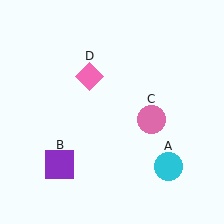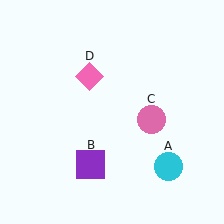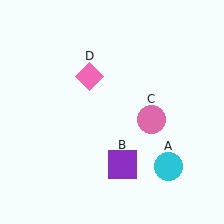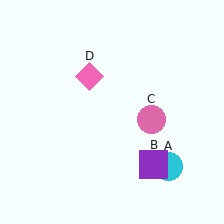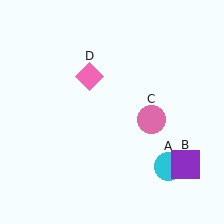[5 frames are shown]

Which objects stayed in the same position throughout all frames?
Cyan circle (object A) and pink circle (object C) and pink diamond (object D) remained stationary.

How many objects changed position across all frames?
1 object changed position: purple square (object B).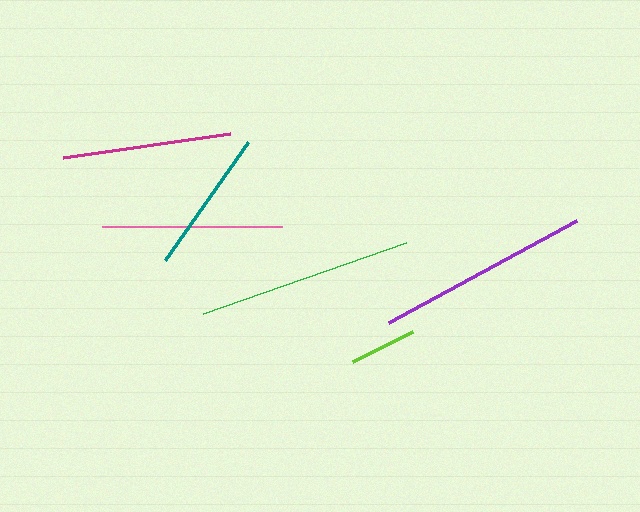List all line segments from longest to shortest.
From longest to shortest: green, purple, pink, magenta, teal, lime.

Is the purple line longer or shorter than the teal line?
The purple line is longer than the teal line.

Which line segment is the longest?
The green line is the longest at approximately 215 pixels.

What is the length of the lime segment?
The lime segment is approximately 67 pixels long.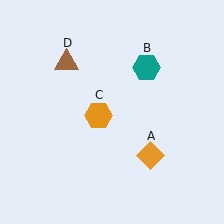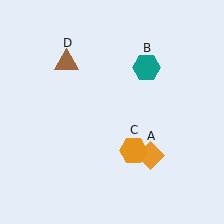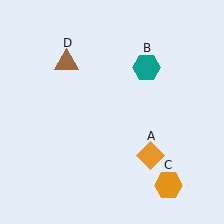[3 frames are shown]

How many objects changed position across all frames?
1 object changed position: orange hexagon (object C).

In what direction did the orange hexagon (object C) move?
The orange hexagon (object C) moved down and to the right.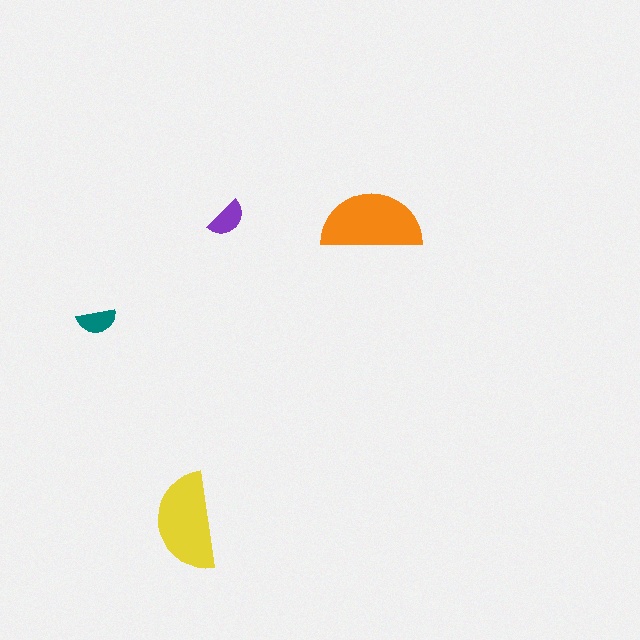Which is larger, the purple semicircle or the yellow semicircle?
The yellow one.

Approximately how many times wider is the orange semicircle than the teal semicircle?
About 2.5 times wider.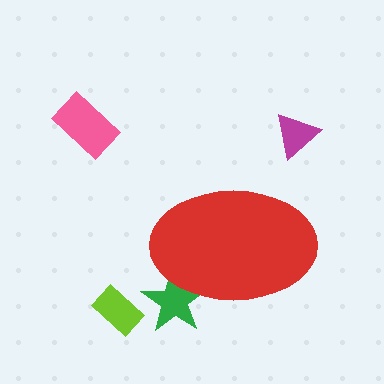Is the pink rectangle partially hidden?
No, the pink rectangle is fully visible.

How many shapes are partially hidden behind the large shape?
1 shape is partially hidden.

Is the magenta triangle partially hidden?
No, the magenta triangle is fully visible.